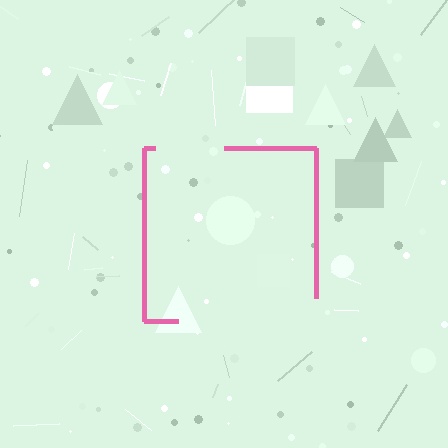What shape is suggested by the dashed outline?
The dashed outline suggests a square.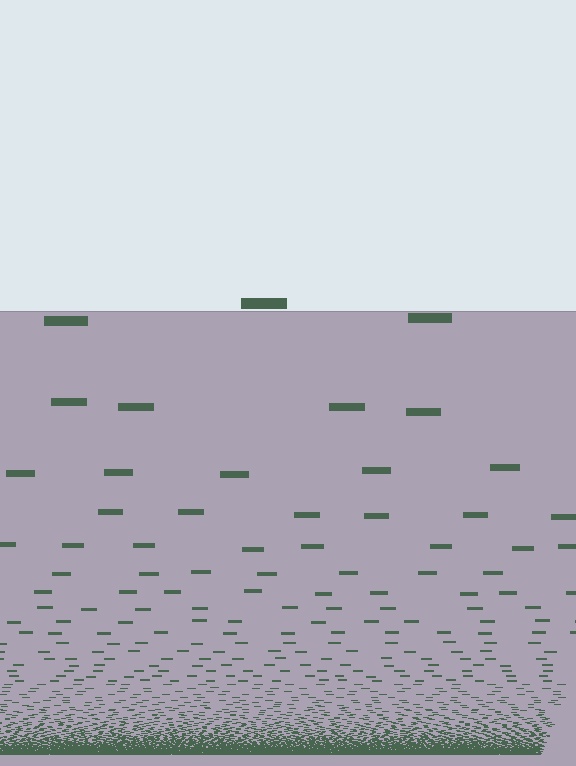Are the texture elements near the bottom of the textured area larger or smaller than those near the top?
Smaller. The gradient is inverted — elements near the bottom are smaller and denser.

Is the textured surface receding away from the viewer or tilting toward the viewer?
The surface appears to tilt toward the viewer. Texture elements get larger and sparser toward the top.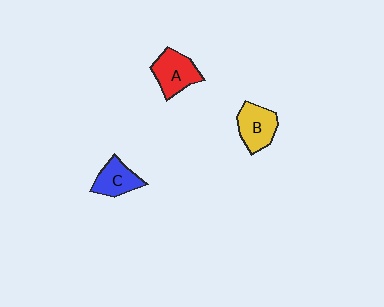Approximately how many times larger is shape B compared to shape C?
Approximately 1.2 times.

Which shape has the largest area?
Shape A (red).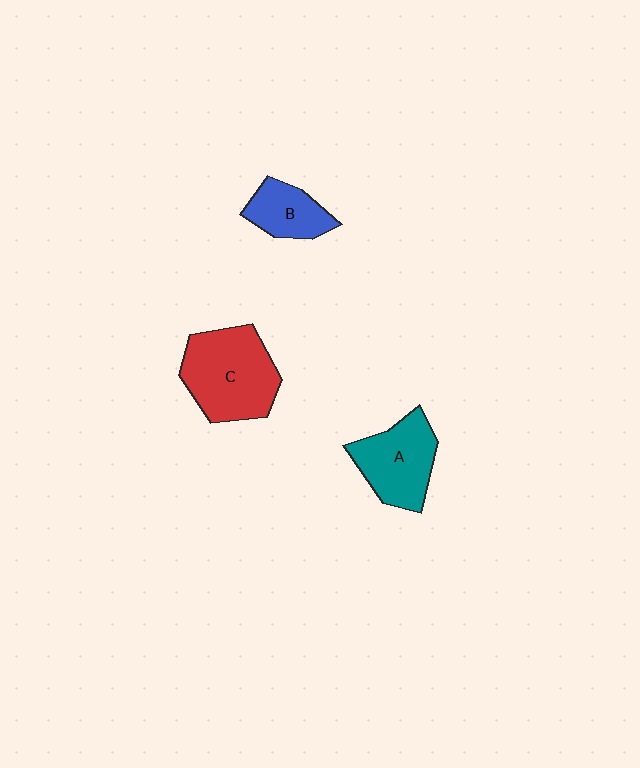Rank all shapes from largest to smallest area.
From largest to smallest: C (red), A (teal), B (blue).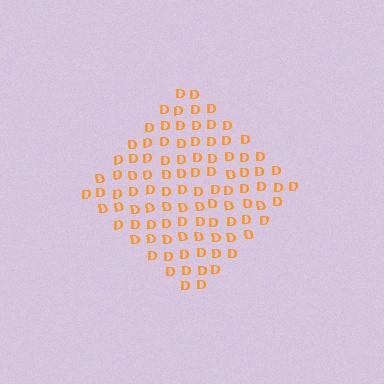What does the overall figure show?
The overall figure shows a diamond.